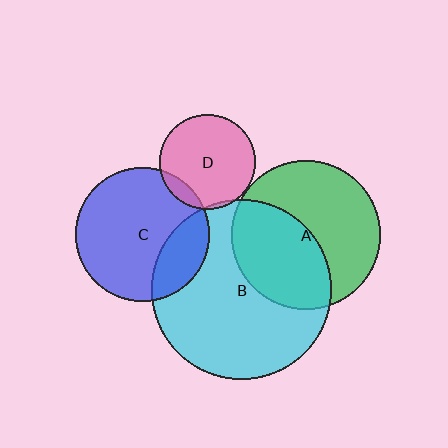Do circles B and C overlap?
Yes.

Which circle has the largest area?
Circle B (cyan).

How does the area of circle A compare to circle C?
Approximately 1.2 times.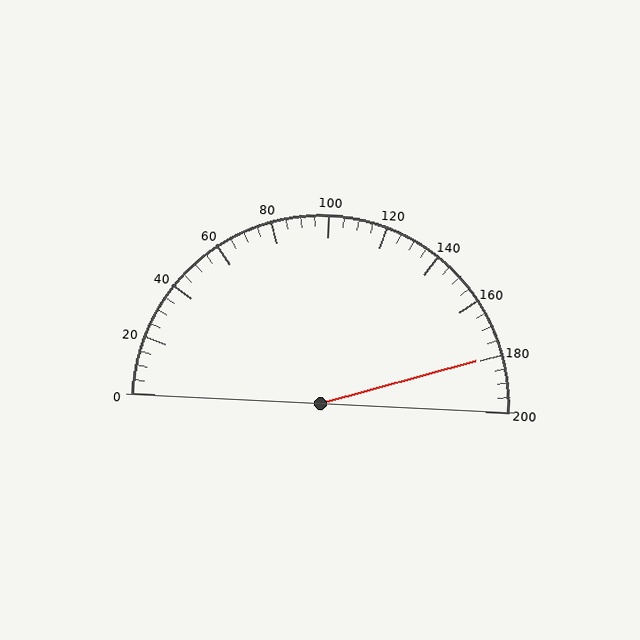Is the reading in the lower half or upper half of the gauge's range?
The reading is in the upper half of the range (0 to 200).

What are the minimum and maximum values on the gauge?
The gauge ranges from 0 to 200.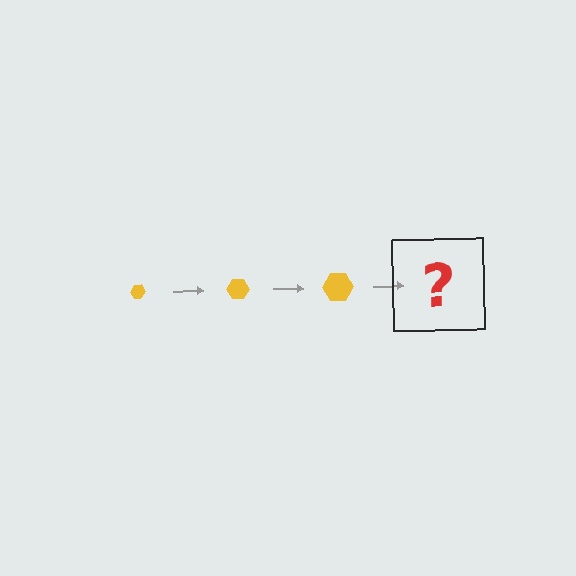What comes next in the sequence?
The next element should be a yellow hexagon, larger than the previous one.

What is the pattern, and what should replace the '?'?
The pattern is that the hexagon gets progressively larger each step. The '?' should be a yellow hexagon, larger than the previous one.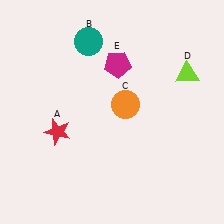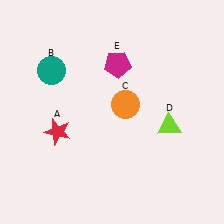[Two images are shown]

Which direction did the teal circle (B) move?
The teal circle (B) moved left.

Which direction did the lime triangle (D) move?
The lime triangle (D) moved down.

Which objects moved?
The objects that moved are: the teal circle (B), the lime triangle (D).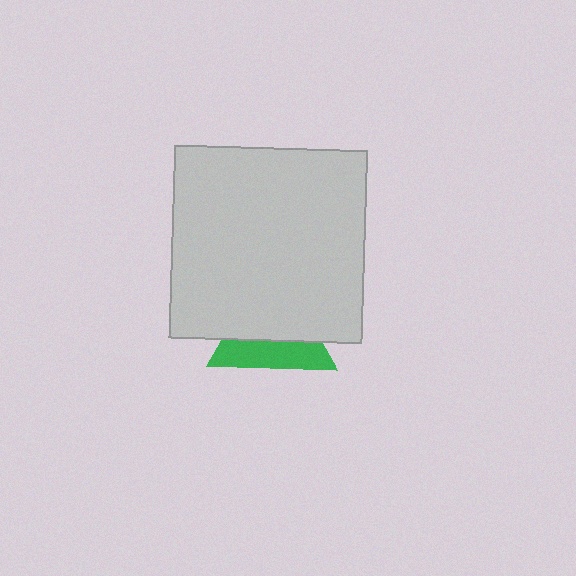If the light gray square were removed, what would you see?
You would see the complete green triangle.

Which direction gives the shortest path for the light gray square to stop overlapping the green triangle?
Moving up gives the shortest separation.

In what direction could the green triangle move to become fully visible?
The green triangle could move down. That would shift it out from behind the light gray square entirely.